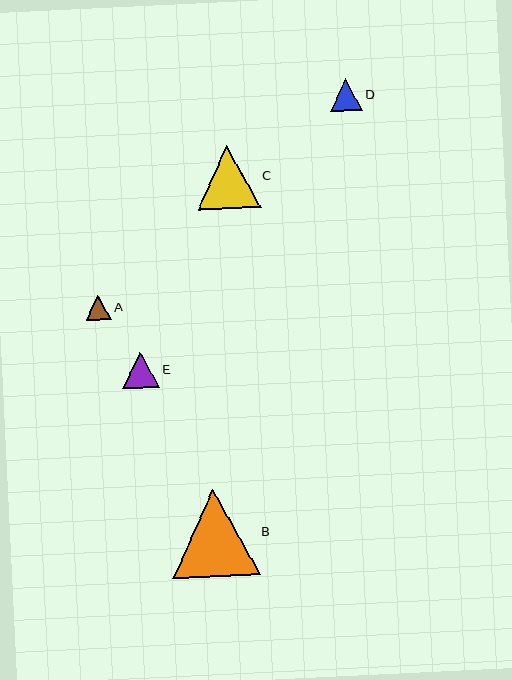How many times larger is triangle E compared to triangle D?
Triangle E is approximately 1.2 times the size of triangle D.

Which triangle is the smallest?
Triangle A is the smallest with a size of approximately 25 pixels.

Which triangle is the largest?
Triangle B is the largest with a size of approximately 87 pixels.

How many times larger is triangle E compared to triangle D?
Triangle E is approximately 1.2 times the size of triangle D.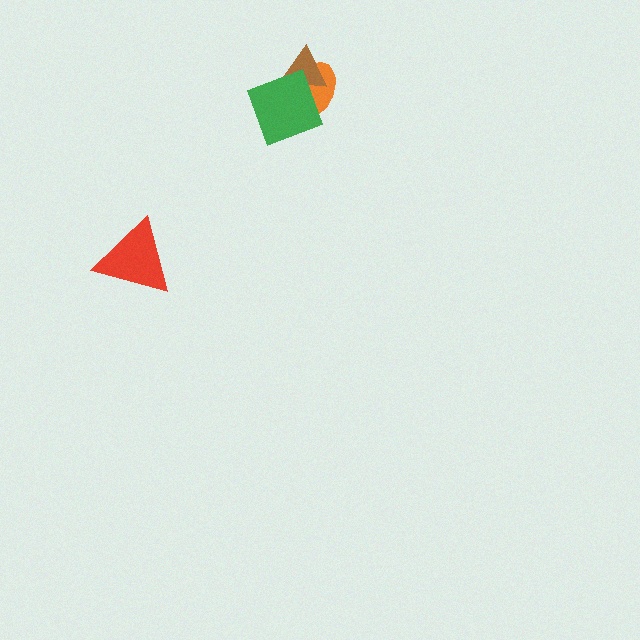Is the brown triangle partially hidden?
Yes, it is partially covered by another shape.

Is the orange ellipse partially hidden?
Yes, it is partially covered by another shape.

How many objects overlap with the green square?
2 objects overlap with the green square.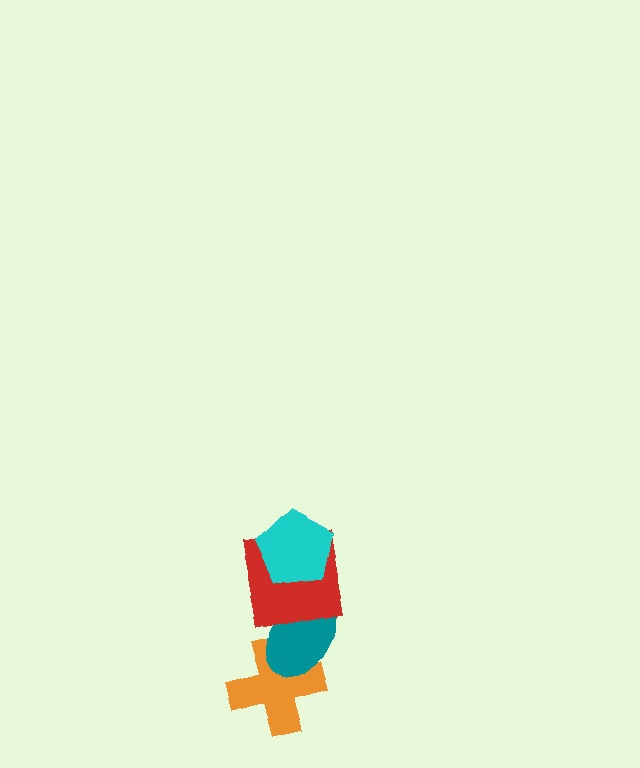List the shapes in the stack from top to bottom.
From top to bottom: the cyan pentagon, the red square, the teal ellipse, the orange cross.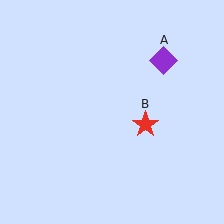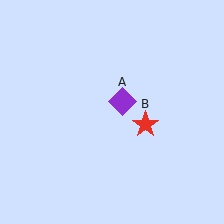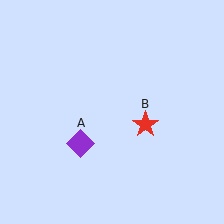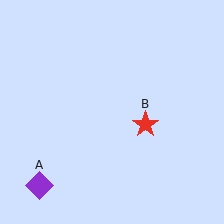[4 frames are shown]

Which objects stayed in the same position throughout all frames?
Red star (object B) remained stationary.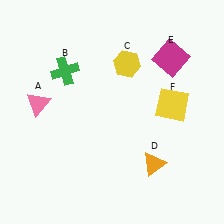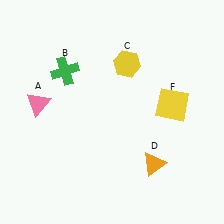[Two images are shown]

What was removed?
The magenta square (E) was removed in Image 2.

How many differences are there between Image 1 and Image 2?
There is 1 difference between the two images.